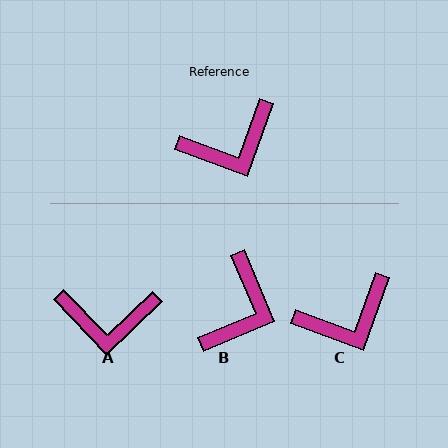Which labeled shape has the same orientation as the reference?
C.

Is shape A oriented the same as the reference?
No, it is off by about 27 degrees.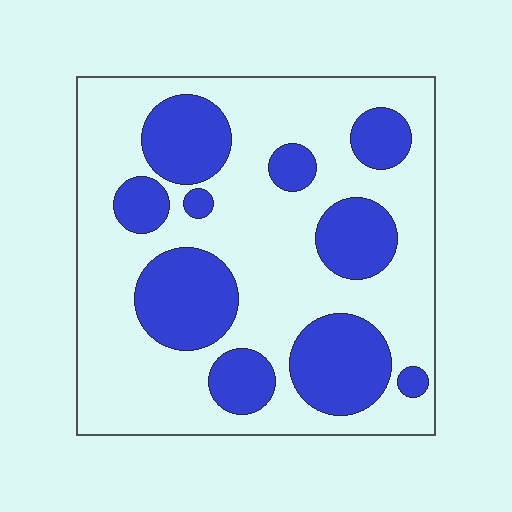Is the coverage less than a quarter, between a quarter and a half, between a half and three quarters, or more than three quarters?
Between a quarter and a half.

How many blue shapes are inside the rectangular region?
10.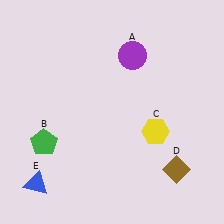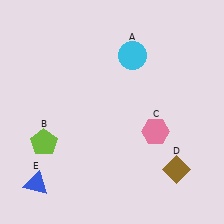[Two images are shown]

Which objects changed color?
A changed from purple to cyan. B changed from green to lime. C changed from yellow to pink.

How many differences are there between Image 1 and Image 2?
There are 3 differences between the two images.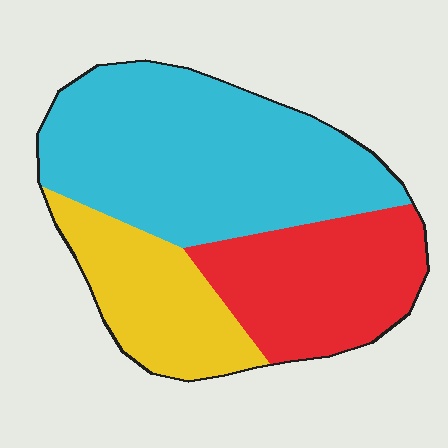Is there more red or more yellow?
Red.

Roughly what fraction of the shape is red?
Red covers 28% of the shape.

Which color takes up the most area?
Cyan, at roughly 50%.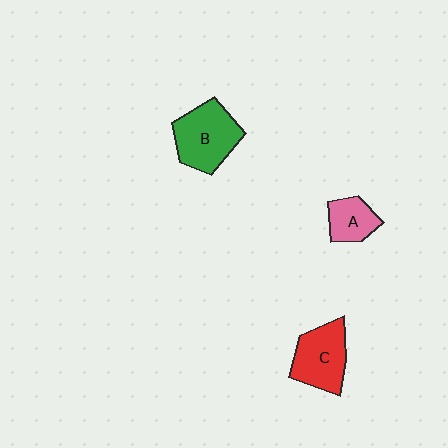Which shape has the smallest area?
Shape A (pink).